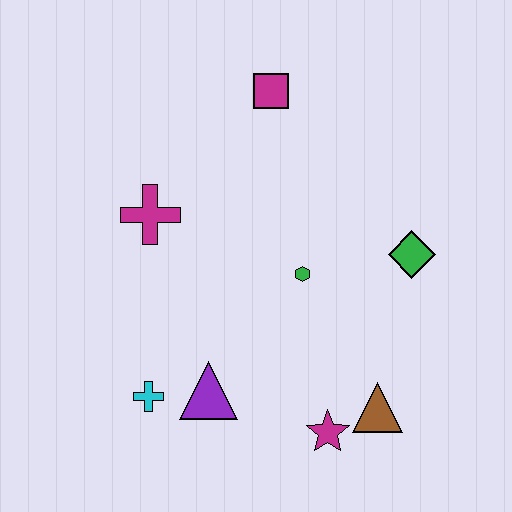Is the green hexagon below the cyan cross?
No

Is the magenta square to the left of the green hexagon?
Yes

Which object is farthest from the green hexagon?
The cyan cross is farthest from the green hexagon.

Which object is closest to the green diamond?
The green hexagon is closest to the green diamond.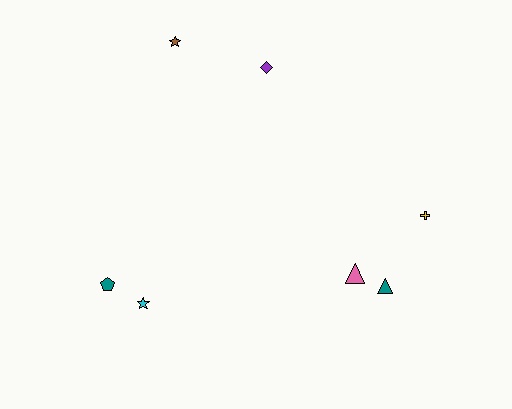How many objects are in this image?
There are 7 objects.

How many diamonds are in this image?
There is 1 diamond.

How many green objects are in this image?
There are no green objects.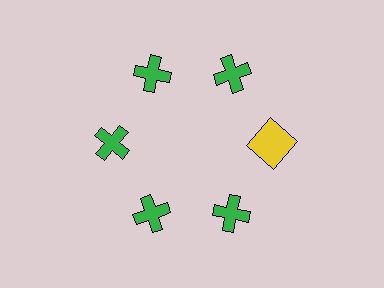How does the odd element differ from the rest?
It differs in both color (yellow instead of green) and shape (square instead of cross).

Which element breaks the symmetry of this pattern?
The yellow square at roughly the 3 o'clock position breaks the symmetry. All other shapes are green crosses.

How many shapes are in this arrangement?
There are 6 shapes arranged in a ring pattern.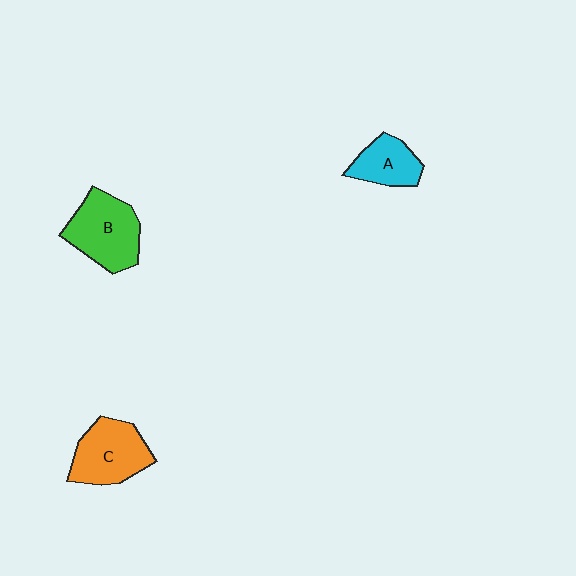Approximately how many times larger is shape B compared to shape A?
Approximately 1.6 times.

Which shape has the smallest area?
Shape A (cyan).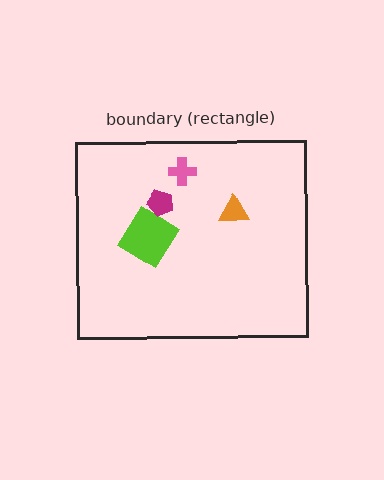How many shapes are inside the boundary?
4 inside, 0 outside.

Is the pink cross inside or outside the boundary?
Inside.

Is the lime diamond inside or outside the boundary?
Inside.